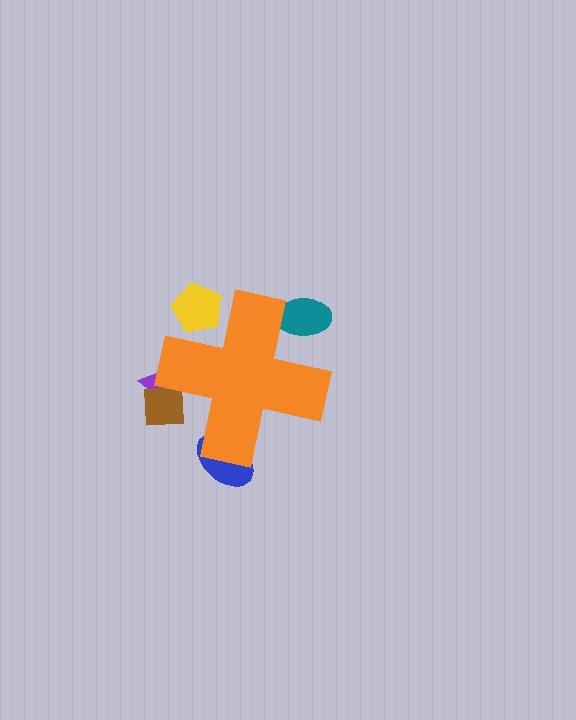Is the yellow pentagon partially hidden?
Yes, the yellow pentagon is partially hidden behind the orange cross.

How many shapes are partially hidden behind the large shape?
5 shapes are partially hidden.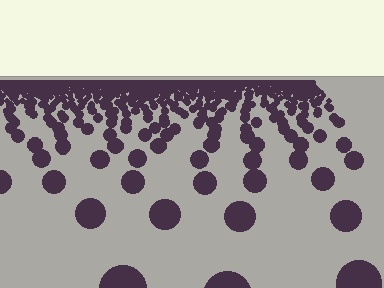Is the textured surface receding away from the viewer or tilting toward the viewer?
The surface is receding away from the viewer. Texture elements get smaller and denser toward the top.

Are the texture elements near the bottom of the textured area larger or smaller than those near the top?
Larger. Near the bottom, elements are closer to the viewer and appear at a bigger on-screen size.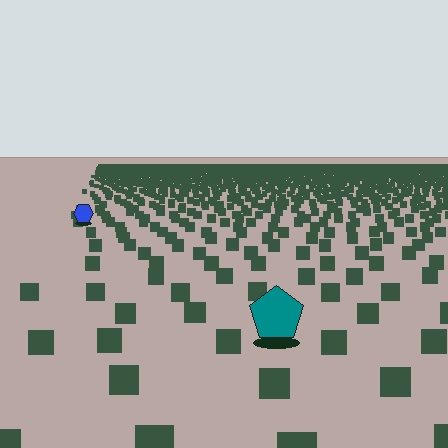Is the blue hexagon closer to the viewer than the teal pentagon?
No. The teal pentagon is closer — you can tell from the texture gradient: the ground texture is coarser near it.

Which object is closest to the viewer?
The teal pentagon is closest. The texture marks near it are larger and more spread out.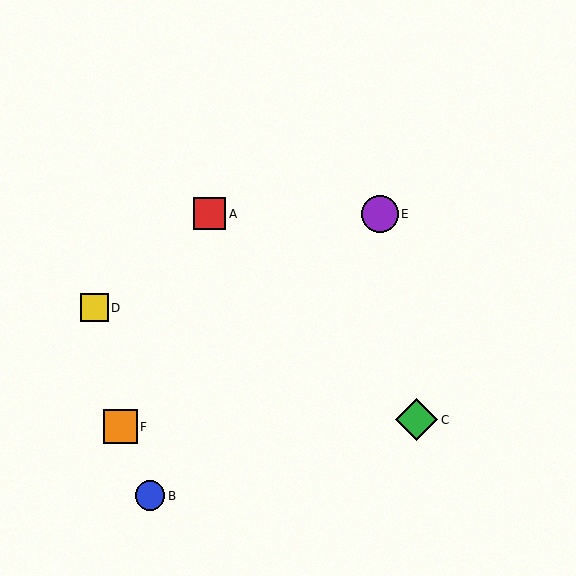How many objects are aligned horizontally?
2 objects (A, E) are aligned horizontally.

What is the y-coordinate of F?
Object F is at y≈427.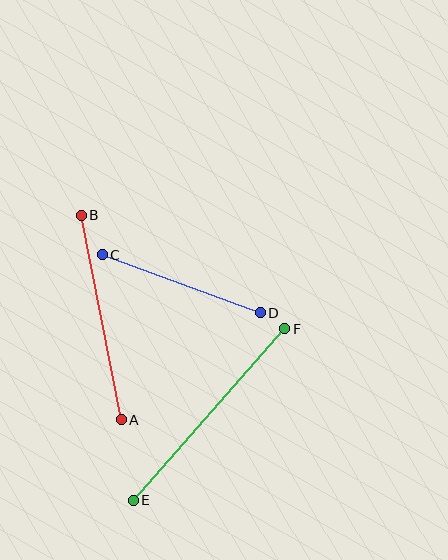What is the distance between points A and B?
The distance is approximately 208 pixels.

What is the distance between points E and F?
The distance is approximately 229 pixels.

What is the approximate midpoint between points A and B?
The midpoint is at approximately (101, 318) pixels.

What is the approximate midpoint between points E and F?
The midpoint is at approximately (209, 415) pixels.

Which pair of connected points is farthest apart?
Points E and F are farthest apart.